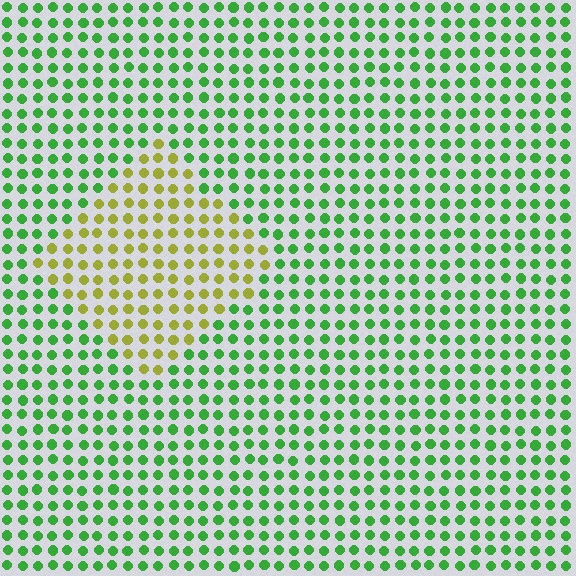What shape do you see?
I see a diamond.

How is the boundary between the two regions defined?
The boundary is defined purely by a slight shift in hue (about 54 degrees). Spacing, size, and orientation are identical on both sides.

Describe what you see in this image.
The image is filled with small green elements in a uniform arrangement. A diamond-shaped region is visible where the elements are tinted to a slightly different hue, forming a subtle color boundary.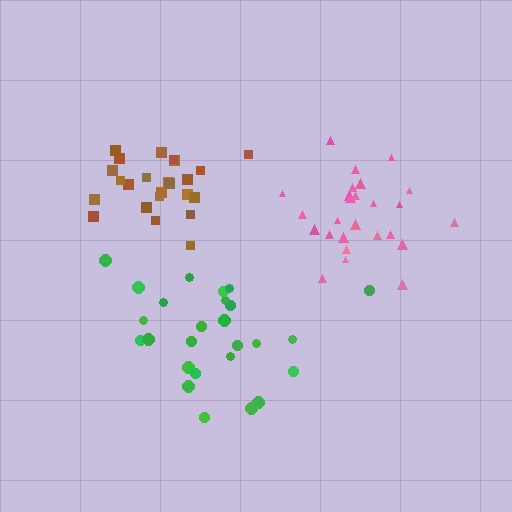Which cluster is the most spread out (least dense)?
Green.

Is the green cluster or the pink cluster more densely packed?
Pink.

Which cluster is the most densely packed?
Brown.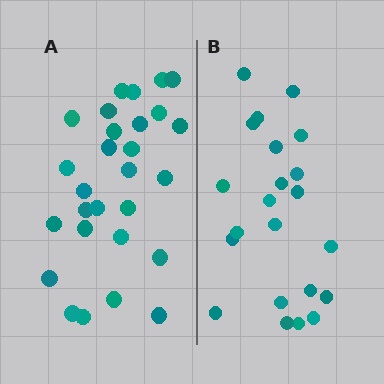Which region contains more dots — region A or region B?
Region A (the left region) has more dots.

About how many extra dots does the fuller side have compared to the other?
Region A has about 6 more dots than region B.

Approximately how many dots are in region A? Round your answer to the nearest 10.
About 30 dots. (The exact count is 28, which rounds to 30.)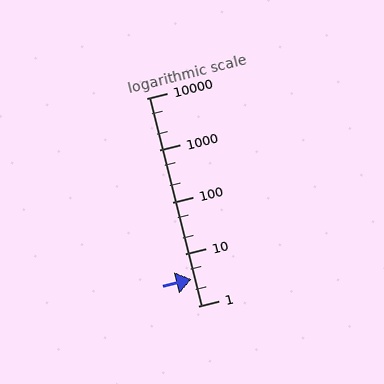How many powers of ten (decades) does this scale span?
The scale spans 4 decades, from 1 to 10000.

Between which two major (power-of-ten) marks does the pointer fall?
The pointer is between 1 and 10.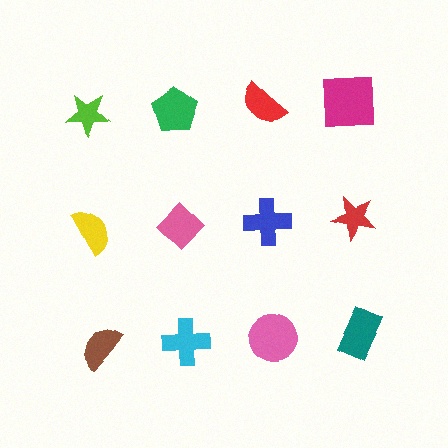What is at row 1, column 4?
A magenta square.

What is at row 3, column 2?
A cyan cross.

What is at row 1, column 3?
A red semicircle.